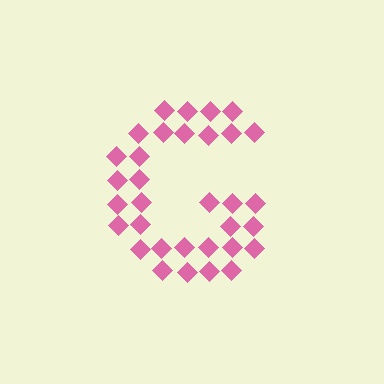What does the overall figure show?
The overall figure shows the letter G.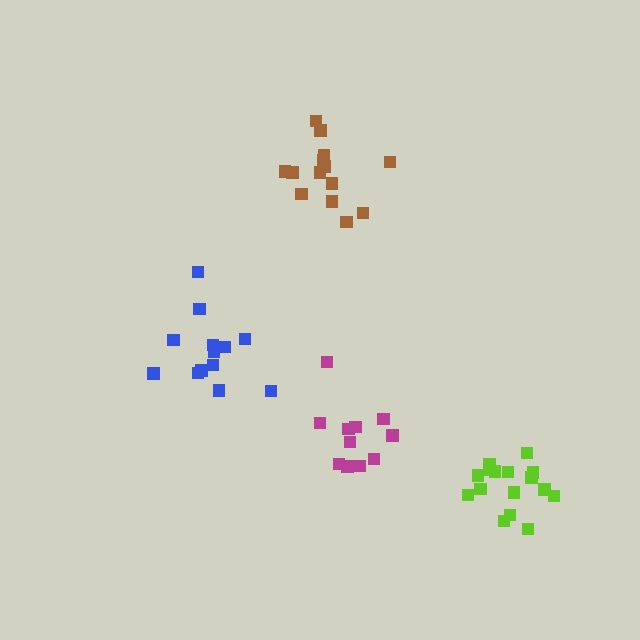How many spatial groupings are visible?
There are 4 spatial groupings.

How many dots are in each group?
Group 1: 12 dots, Group 2: 13 dots, Group 3: 14 dots, Group 4: 16 dots (55 total).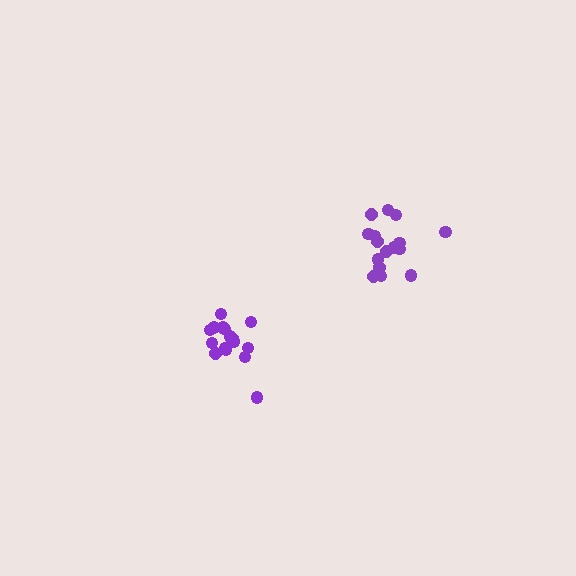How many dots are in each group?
Group 1: 16 dots, Group 2: 16 dots (32 total).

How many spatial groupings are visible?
There are 2 spatial groupings.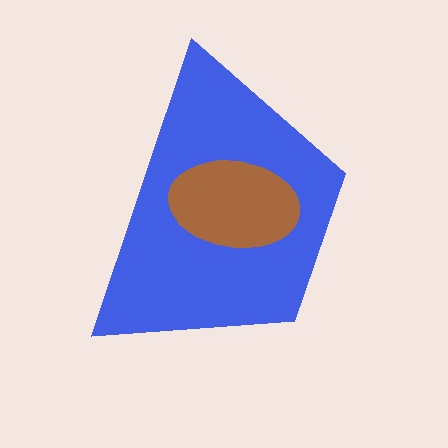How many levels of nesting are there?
2.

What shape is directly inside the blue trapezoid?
The brown ellipse.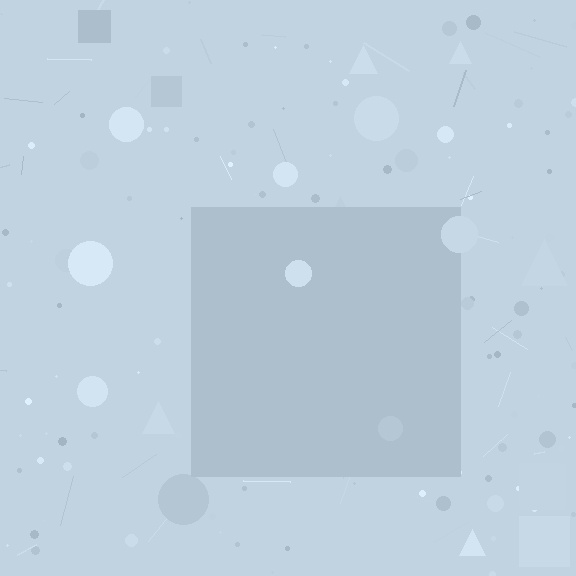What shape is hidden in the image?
A square is hidden in the image.